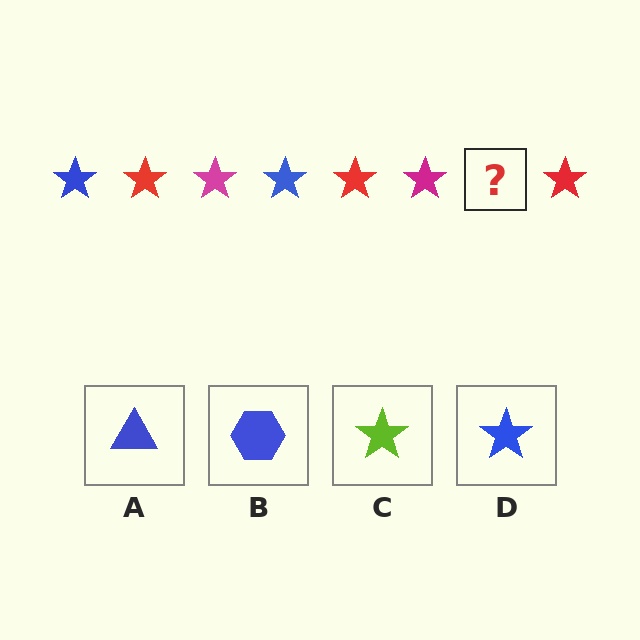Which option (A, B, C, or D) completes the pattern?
D.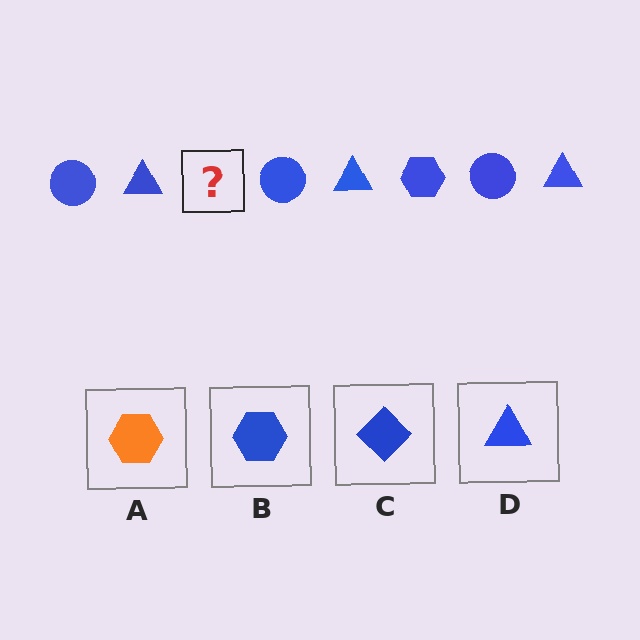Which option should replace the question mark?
Option B.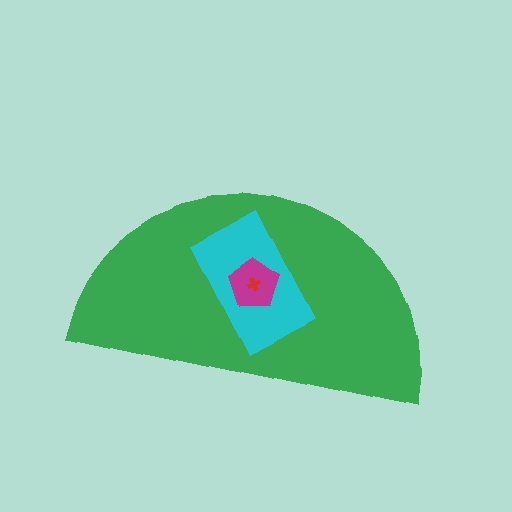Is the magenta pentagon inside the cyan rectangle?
Yes.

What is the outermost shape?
The green semicircle.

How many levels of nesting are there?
4.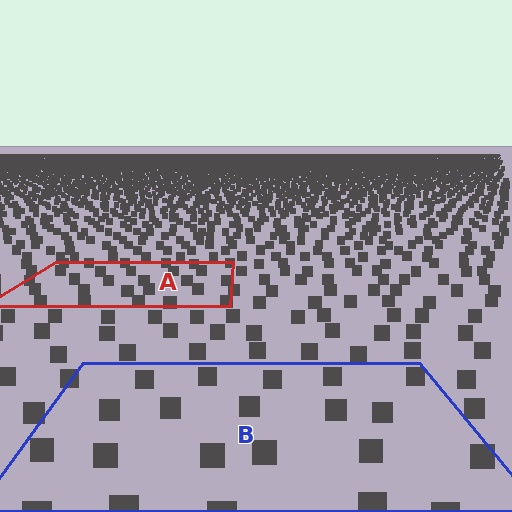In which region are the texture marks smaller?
The texture marks are smaller in region A, because it is farther away.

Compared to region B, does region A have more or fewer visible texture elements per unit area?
Region A has more texture elements per unit area — they are packed more densely because it is farther away.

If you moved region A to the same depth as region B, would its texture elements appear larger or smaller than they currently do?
They would appear larger. At a closer depth, the same texture elements are projected at a bigger on-screen size.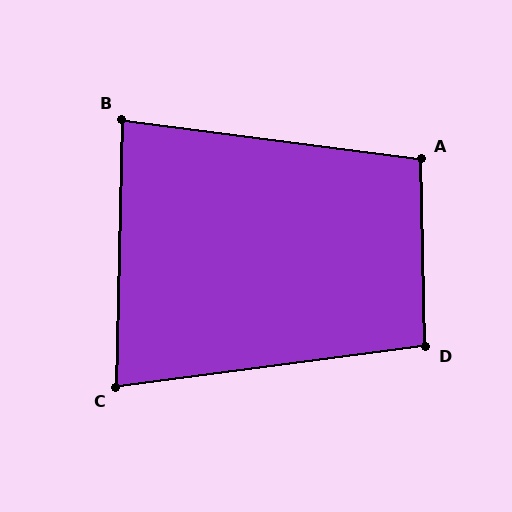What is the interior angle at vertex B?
Approximately 84 degrees (acute).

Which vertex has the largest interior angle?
A, at approximately 99 degrees.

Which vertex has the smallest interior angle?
C, at approximately 81 degrees.